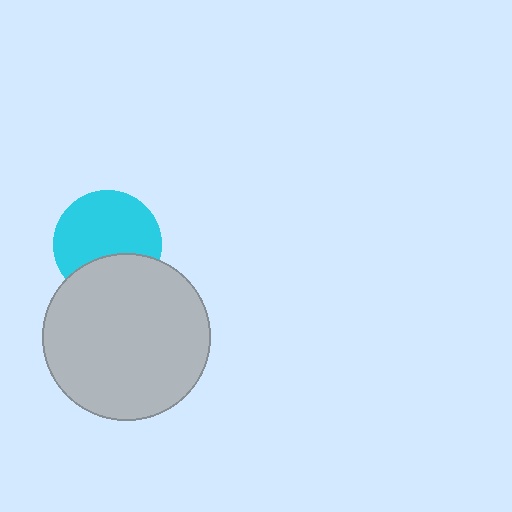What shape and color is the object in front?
The object in front is a light gray circle.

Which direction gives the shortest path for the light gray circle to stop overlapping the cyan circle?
Moving down gives the shortest separation.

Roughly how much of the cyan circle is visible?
Most of it is visible (roughly 68%).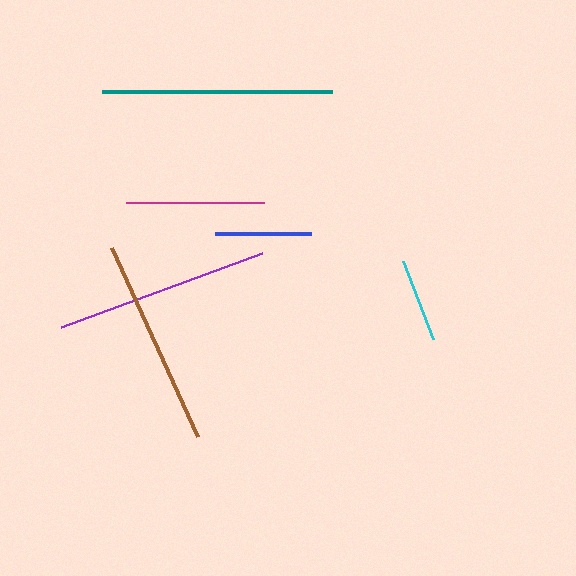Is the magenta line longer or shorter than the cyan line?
The magenta line is longer than the cyan line.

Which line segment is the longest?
The teal line is the longest at approximately 230 pixels.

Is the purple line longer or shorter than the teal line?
The teal line is longer than the purple line.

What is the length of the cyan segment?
The cyan segment is approximately 84 pixels long.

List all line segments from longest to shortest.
From longest to shortest: teal, purple, brown, magenta, blue, cyan.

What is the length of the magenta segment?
The magenta segment is approximately 138 pixels long.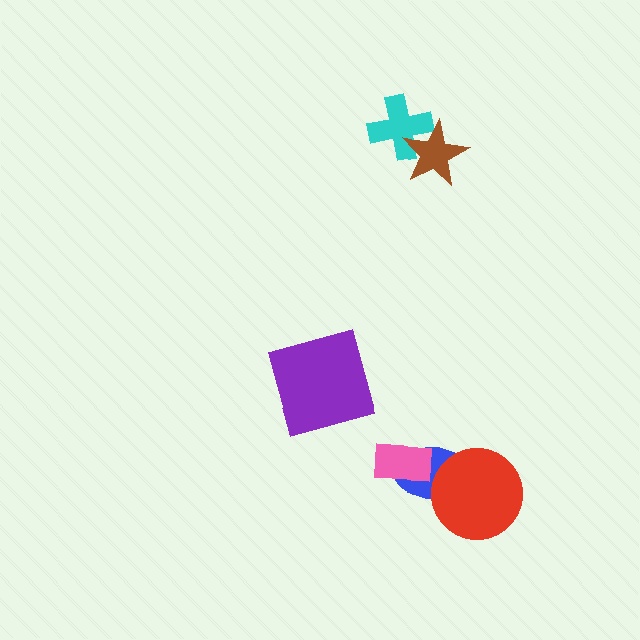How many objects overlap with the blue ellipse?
2 objects overlap with the blue ellipse.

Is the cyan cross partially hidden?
Yes, it is partially covered by another shape.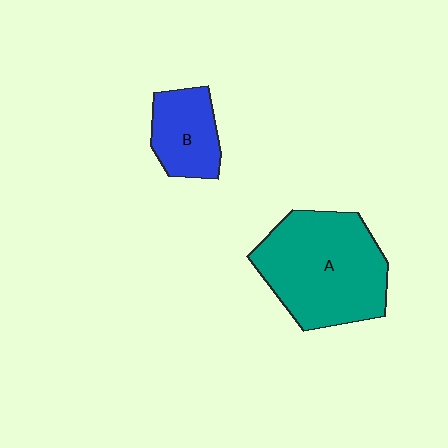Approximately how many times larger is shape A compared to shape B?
Approximately 2.3 times.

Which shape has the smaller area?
Shape B (blue).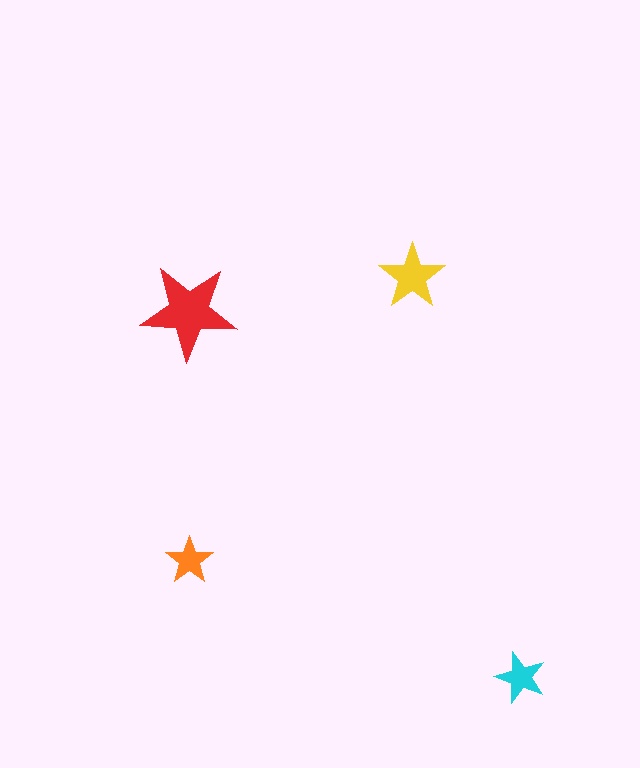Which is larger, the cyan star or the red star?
The red one.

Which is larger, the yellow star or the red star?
The red one.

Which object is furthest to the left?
The red star is leftmost.